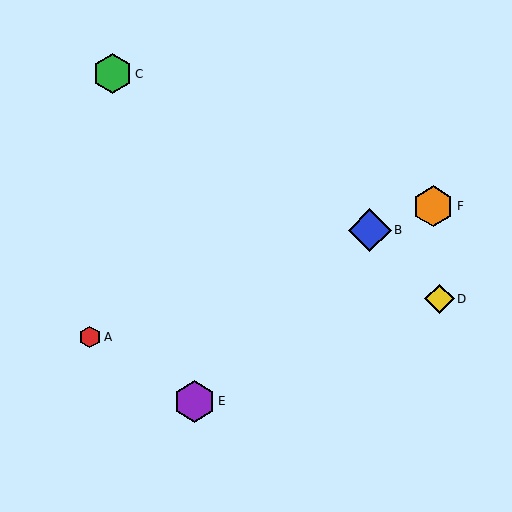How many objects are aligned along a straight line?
3 objects (A, B, F) are aligned along a straight line.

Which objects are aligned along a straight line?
Objects A, B, F are aligned along a straight line.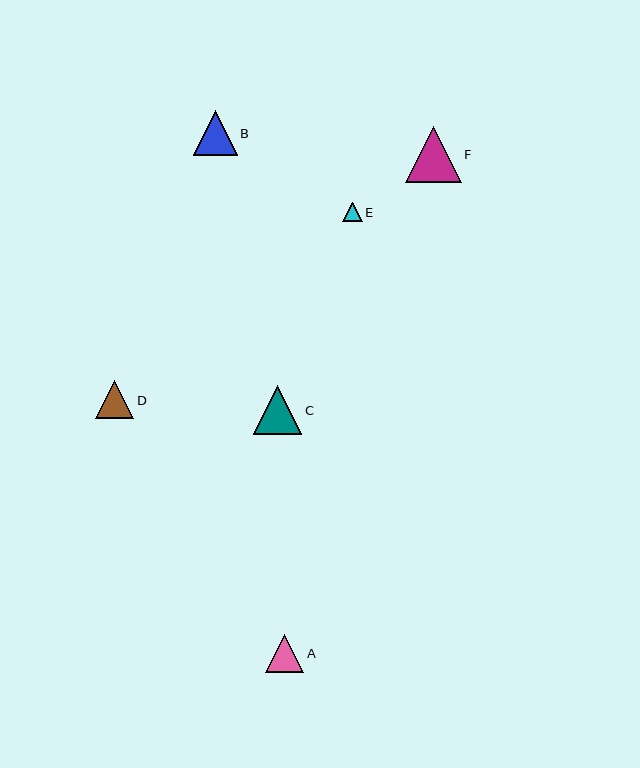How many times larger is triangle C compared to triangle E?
Triangle C is approximately 2.5 times the size of triangle E.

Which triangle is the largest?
Triangle F is the largest with a size of approximately 56 pixels.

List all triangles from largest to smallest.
From largest to smallest: F, C, B, D, A, E.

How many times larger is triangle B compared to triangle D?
Triangle B is approximately 1.1 times the size of triangle D.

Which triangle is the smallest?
Triangle E is the smallest with a size of approximately 19 pixels.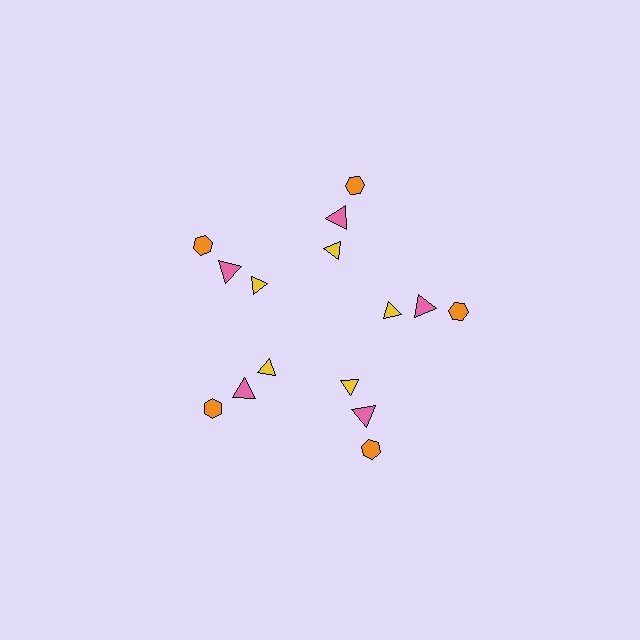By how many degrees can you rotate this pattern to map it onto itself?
The pattern maps onto itself every 72 degrees of rotation.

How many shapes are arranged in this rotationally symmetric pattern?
There are 15 shapes, arranged in 5 groups of 3.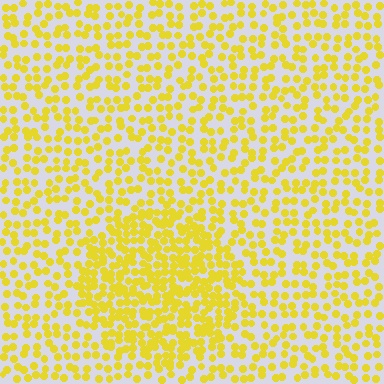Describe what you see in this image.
The image contains small yellow elements arranged at two different densities. A circle-shaped region is visible where the elements are more densely packed than the surrounding area.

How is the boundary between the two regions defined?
The boundary is defined by a change in element density (approximately 1.8x ratio). All elements are the same color, size, and shape.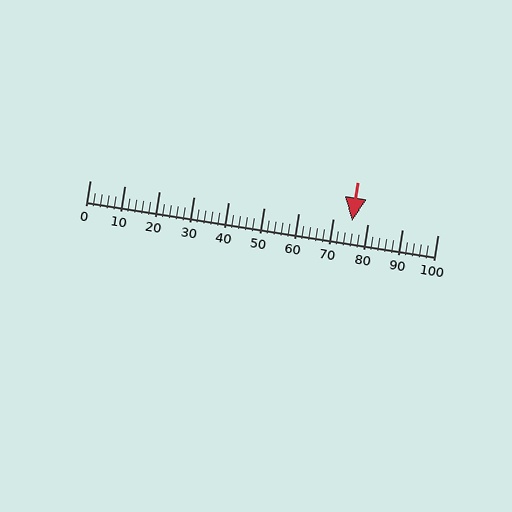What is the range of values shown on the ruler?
The ruler shows values from 0 to 100.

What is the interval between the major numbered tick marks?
The major tick marks are spaced 10 units apart.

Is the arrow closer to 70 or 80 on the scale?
The arrow is closer to 80.